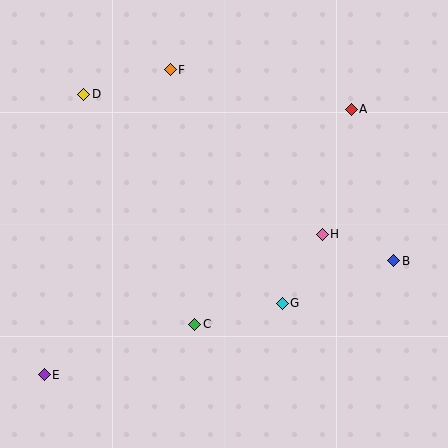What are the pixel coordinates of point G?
Point G is at (282, 303).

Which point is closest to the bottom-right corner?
Point B is closest to the bottom-right corner.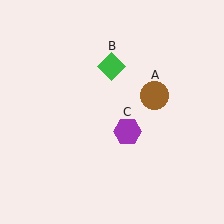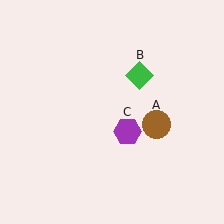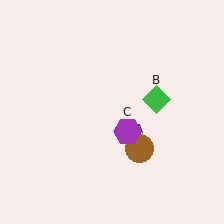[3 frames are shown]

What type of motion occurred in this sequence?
The brown circle (object A), green diamond (object B) rotated clockwise around the center of the scene.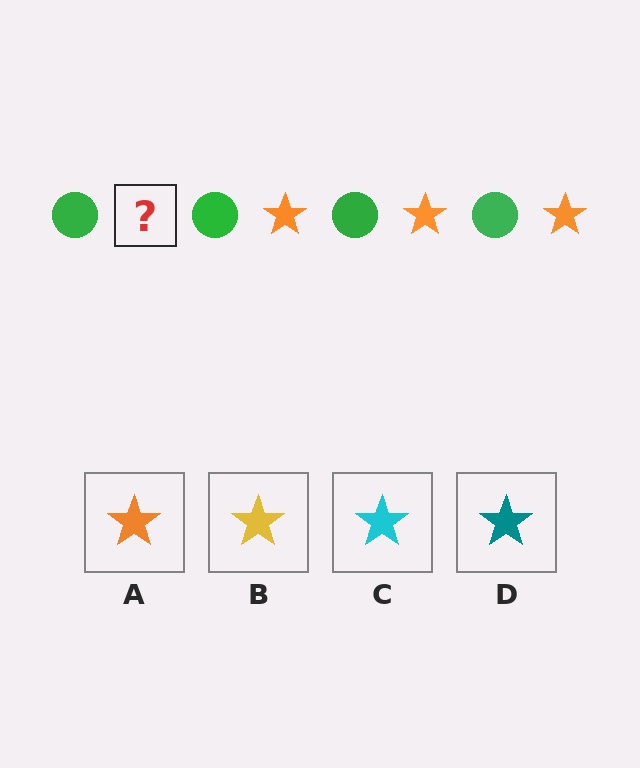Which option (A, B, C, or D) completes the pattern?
A.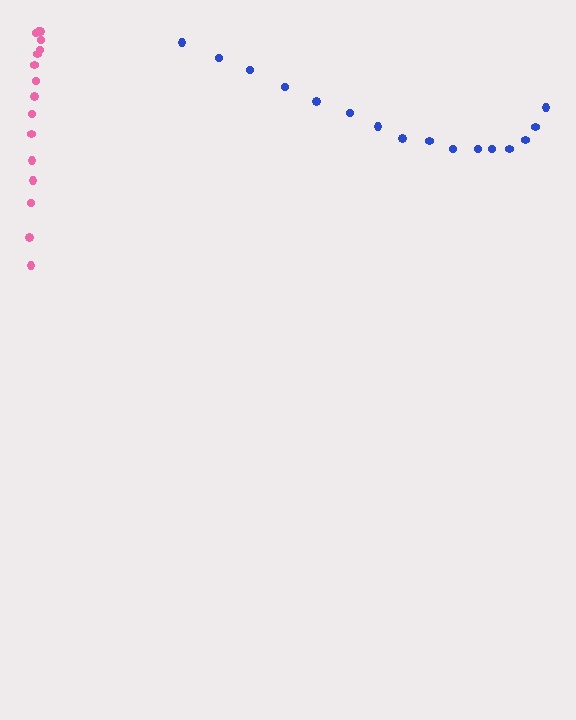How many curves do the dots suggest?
There are 2 distinct paths.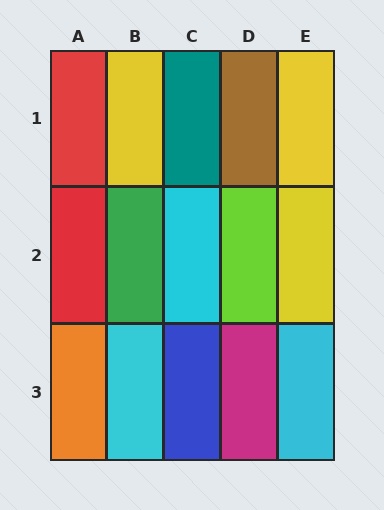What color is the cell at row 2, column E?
Yellow.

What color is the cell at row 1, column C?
Teal.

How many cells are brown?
1 cell is brown.